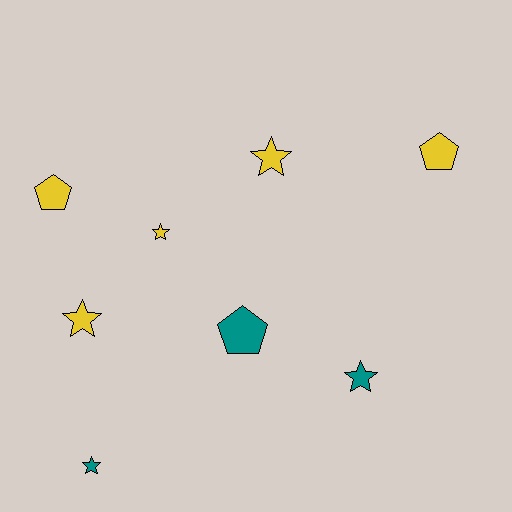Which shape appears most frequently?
Star, with 5 objects.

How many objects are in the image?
There are 8 objects.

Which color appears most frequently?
Yellow, with 5 objects.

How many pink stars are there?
There are no pink stars.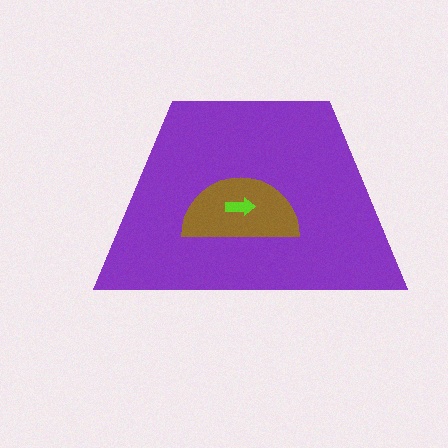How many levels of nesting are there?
3.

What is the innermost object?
The lime arrow.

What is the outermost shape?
The purple trapezoid.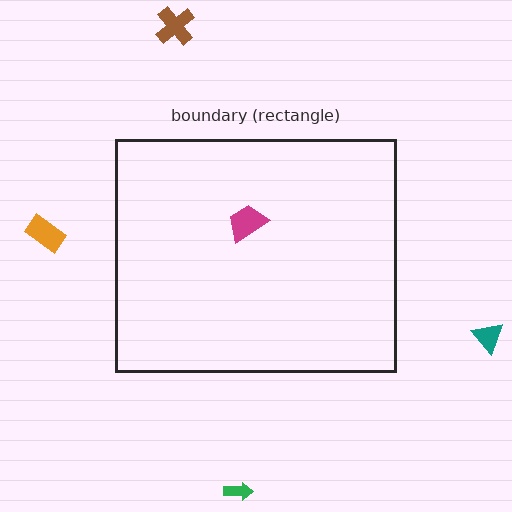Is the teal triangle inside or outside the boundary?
Outside.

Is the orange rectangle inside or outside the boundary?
Outside.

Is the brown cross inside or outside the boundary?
Outside.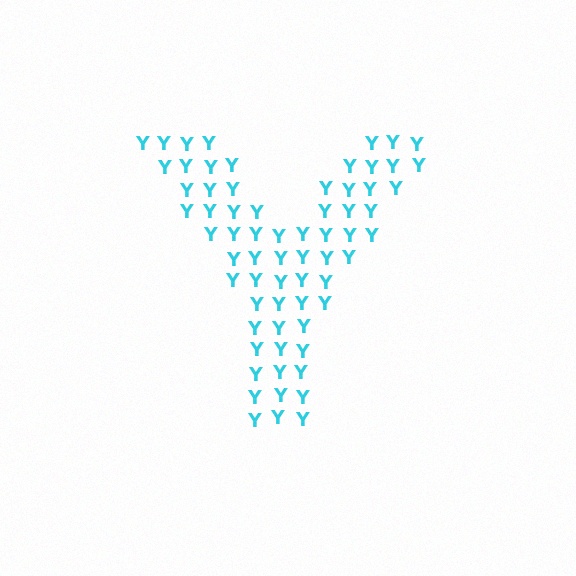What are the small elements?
The small elements are letter Y's.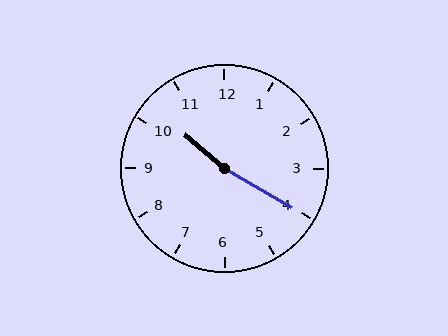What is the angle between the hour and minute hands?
Approximately 170 degrees.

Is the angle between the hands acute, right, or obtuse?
It is obtuse.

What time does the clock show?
10:20.